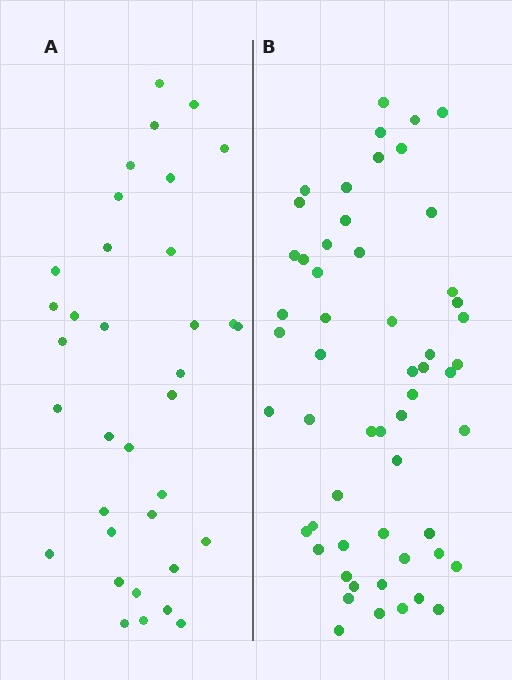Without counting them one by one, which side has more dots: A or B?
Region B (the right region) has more dots.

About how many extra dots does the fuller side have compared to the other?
Region B has approximately 20 more dots than region A.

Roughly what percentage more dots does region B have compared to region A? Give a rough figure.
About 60% more.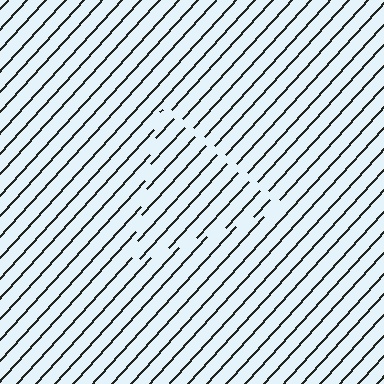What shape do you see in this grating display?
An illusory triangle. The interior of the shape contains the same grating, shifted by half a period — the contour is defined by the phase discontinuity where line-ends from the inner and outer gratings abut.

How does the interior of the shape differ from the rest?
The interior of the shape contains the same grating, shifted by half a period — the contour is defined by the phase discontinuity where line-ends from the inner and outer gratings abut.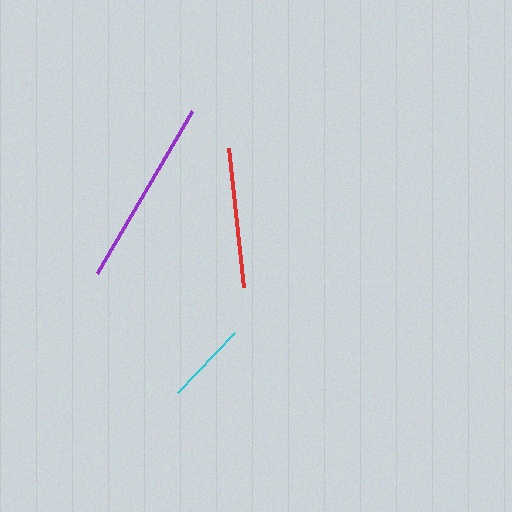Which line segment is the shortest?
The cyan line is the shortest at approximately 83 pixels.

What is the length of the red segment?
The red segment is approximately 140 pixels long.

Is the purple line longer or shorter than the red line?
The purple line is longer than the red line.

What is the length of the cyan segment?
The cyan segment is approximately 83 pixels long.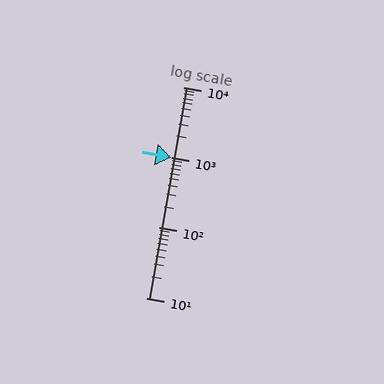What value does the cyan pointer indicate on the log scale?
The pointer indicates approximately 1000.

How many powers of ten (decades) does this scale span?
The scale spans 3 decades, from 10 to 10000.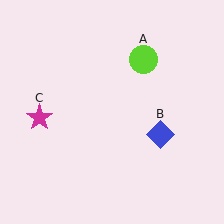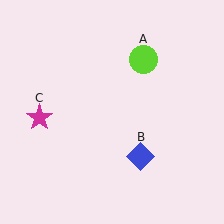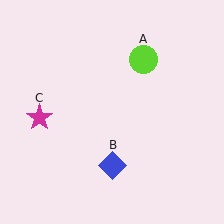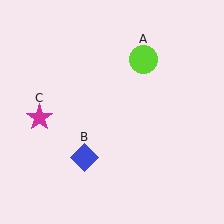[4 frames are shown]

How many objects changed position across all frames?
1 object changed position: blue diamond (object B).